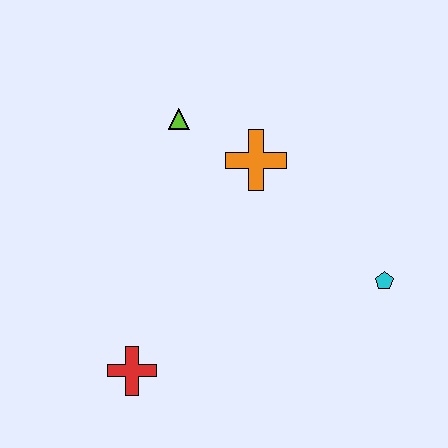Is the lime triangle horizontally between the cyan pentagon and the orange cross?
No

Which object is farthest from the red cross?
The cyan pentagon is farthest from the red cross.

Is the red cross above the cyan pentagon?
No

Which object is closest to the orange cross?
The lime triangle is closest to the orange cross.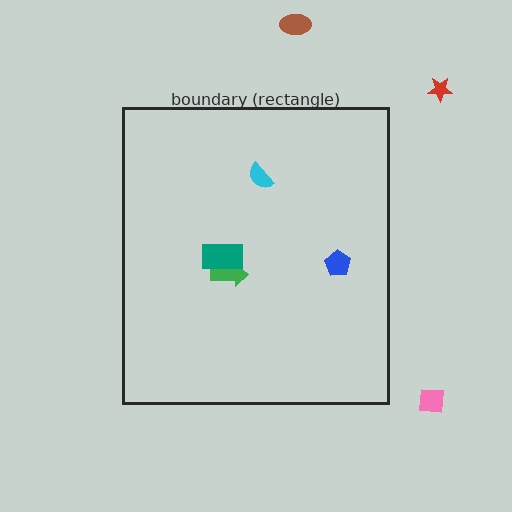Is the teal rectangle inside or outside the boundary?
Inside.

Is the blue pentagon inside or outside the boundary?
Inside.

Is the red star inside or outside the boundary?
Outside.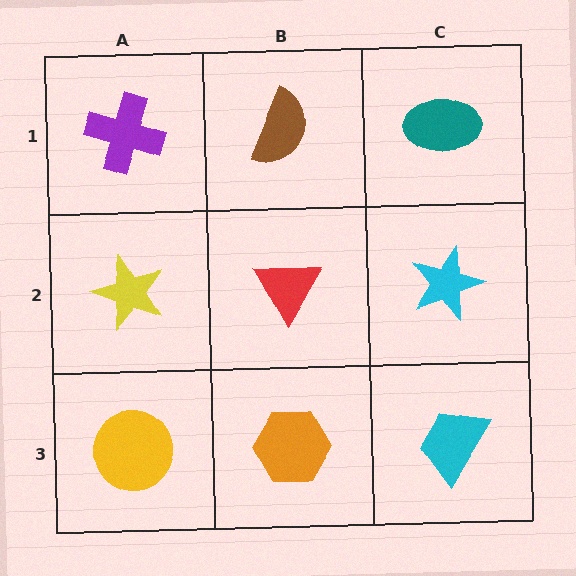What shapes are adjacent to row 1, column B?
A red triangle (row 2, column B), a purple cross (row 1, column A), a teal ellipse (row 1, column C).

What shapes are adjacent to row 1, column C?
A cyan star (row 2, column C), a brown semicircle (row 1, column B).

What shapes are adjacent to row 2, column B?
A brown semicircle (row 1, column B), an orange hexagon (row 3, column B), a yellow star (row 2, column A), a cyan star (row 2, column C).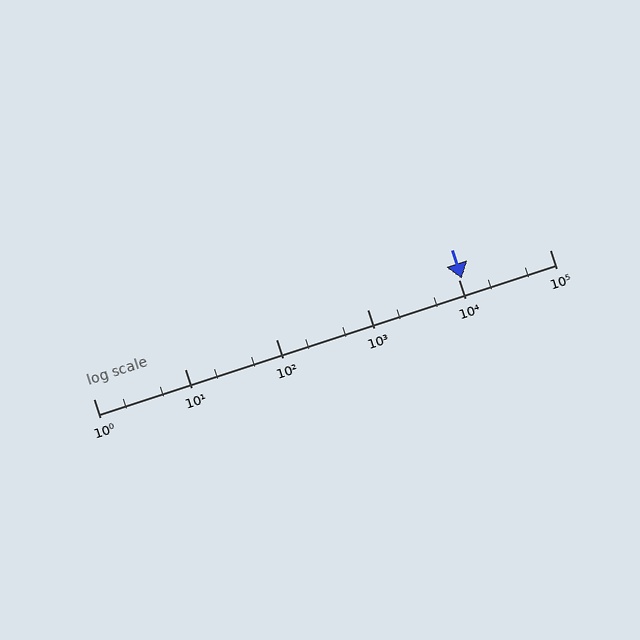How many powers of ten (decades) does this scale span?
The scale spans 5 decades, from 1 to 100000.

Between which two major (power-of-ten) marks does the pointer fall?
The pointer is between 10000 and 100000.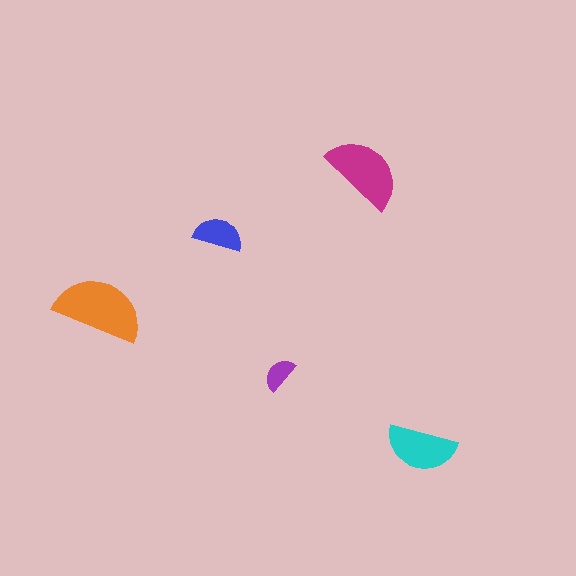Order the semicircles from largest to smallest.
the orange one, the magenta one, the cyan one, the blue one, the purple one.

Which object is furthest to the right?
The cyan semicircle is rightmost.